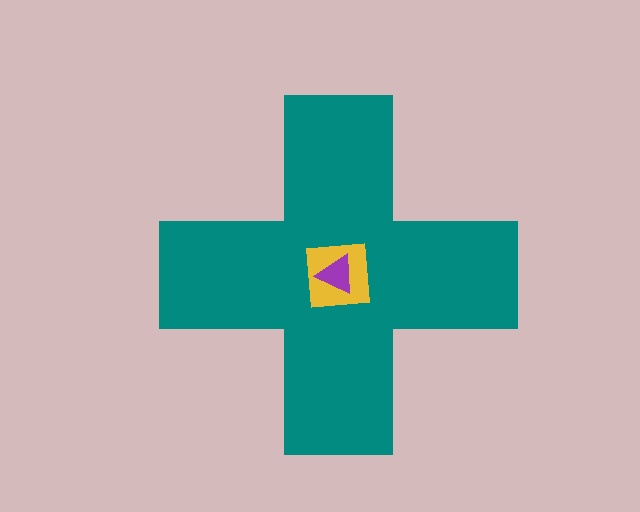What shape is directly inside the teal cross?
The yellow square.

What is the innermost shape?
The purple triangle.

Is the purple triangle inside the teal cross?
Yes.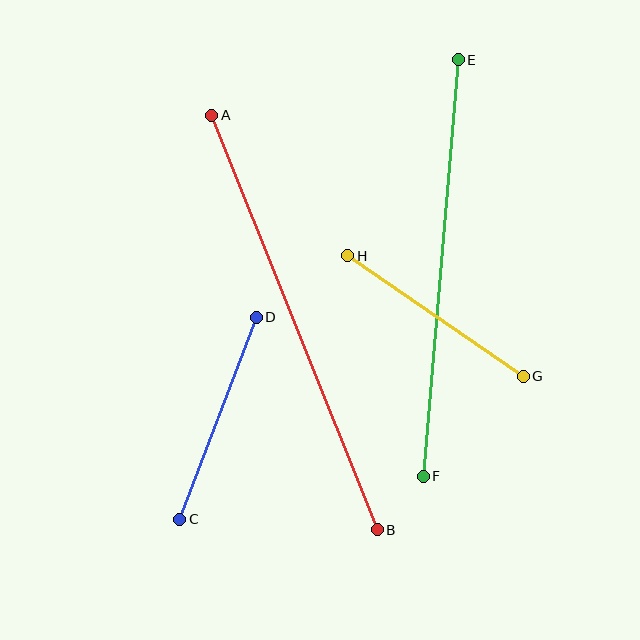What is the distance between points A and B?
The distance is approximately 446 pixels.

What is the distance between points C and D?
The distance is approximately 216 pixels.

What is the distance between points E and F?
The distance is approximately 418 pixels.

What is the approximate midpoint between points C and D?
The midpoint is at approximately (218, 418) pixels.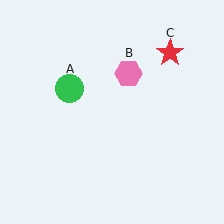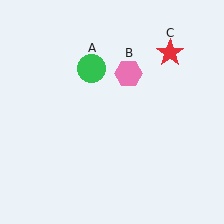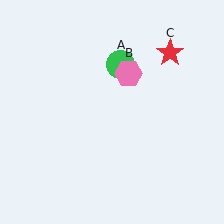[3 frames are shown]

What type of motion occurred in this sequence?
The green circle (object A) rotated clockwise around the center of the scene.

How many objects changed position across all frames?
1 object changed position: green circle (object A).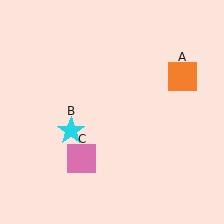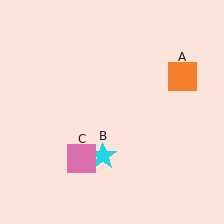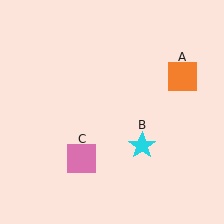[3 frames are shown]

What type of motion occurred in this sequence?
The cyan star (object B) rotated counterclockwise around the center of the scene.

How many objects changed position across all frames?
1 object changed position: cyan star (object B).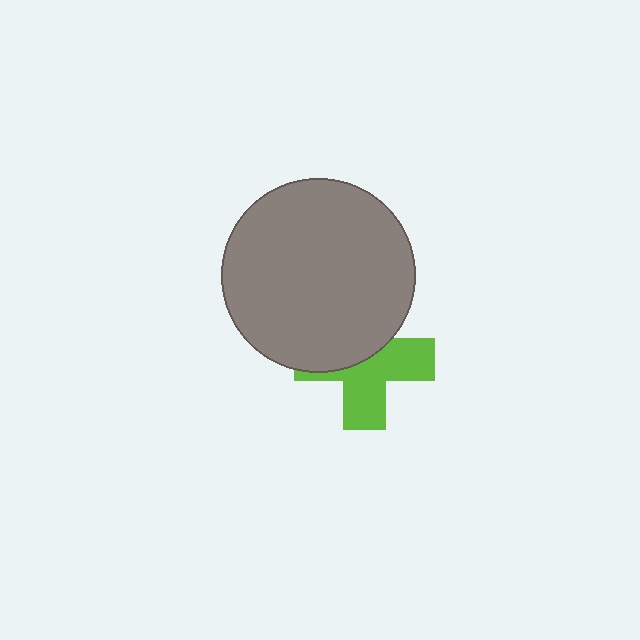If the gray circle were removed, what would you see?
You would see the complete lime cross.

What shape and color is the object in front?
The object in front is a gray circle.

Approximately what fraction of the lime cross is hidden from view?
Roughly 46% of the lime cross is hidden behind the gray circle.